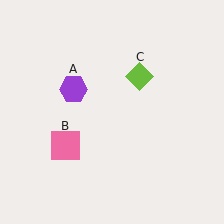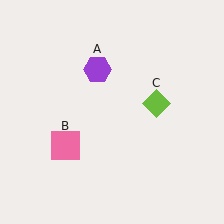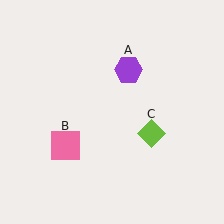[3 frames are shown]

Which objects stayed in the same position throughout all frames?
Pink square (object B) remained stationary.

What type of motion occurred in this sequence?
The purple hexagon (object A), lime diamond (object C) rotated clockwise around the center of the scene.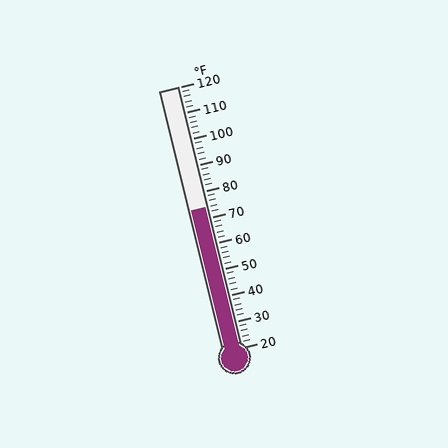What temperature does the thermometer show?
The thermometer shows approximately 74°F.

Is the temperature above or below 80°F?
The temperature is below 80°F.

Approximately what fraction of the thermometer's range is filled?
The thermometer is filled to approximately 55% of its range.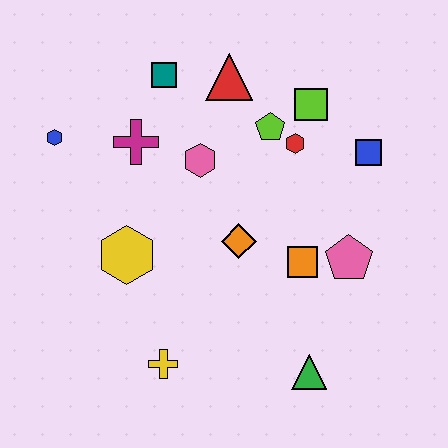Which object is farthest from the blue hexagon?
The green triangle is farthest from the blue hexagon.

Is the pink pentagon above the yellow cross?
Yes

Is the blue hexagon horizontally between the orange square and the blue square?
No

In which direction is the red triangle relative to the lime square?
The red triangle is to the left of the lime square.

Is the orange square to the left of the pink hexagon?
No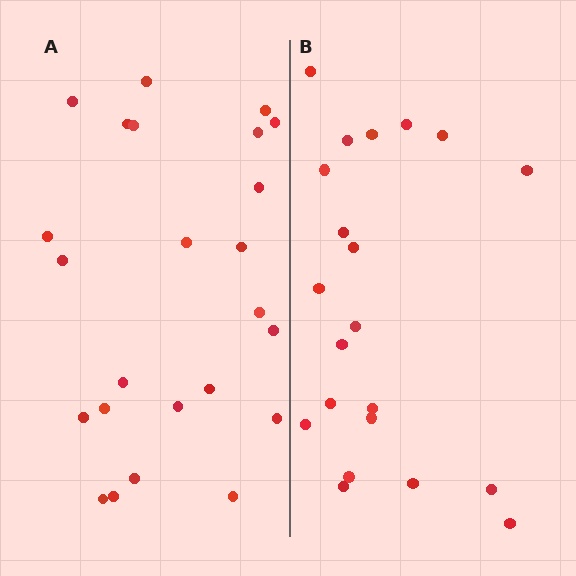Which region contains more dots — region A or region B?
Region A (the left region) has more dots.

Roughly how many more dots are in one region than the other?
Region A has just a few more — roughly 2 or 3 more dots than region B.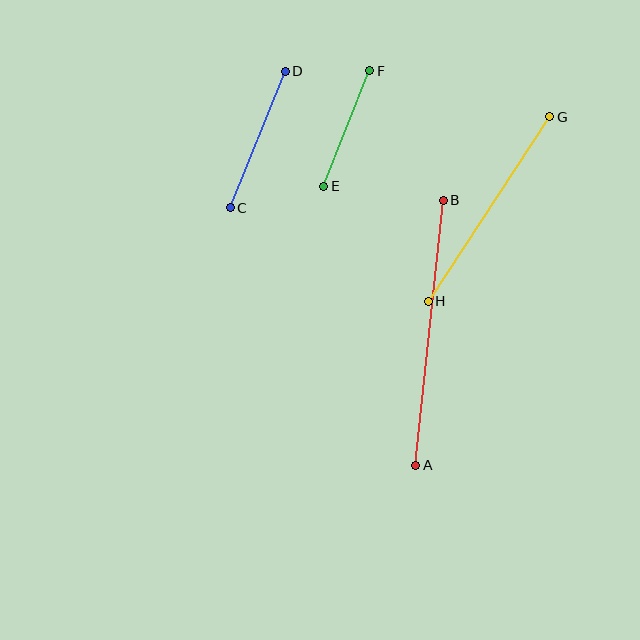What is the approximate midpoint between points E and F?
The midpoint is at approximately (347, 129) pixels.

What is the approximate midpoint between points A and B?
The midpoint is at approximately (429, 333) pixels.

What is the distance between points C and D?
The distance is approximately 148 pixels.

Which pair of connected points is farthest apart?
Points A and B are farthest apart.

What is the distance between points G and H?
The distance is approximately 221 pixels.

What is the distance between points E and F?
The distance is approximately 124 pixels.